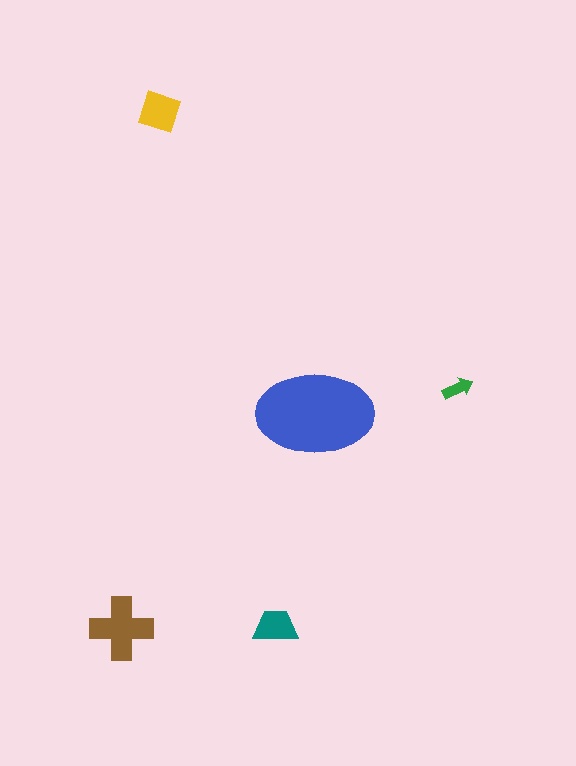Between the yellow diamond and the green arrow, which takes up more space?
The yellow diamond.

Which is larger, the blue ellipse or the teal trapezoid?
The blue ellipse.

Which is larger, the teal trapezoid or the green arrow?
The teal trapezoid.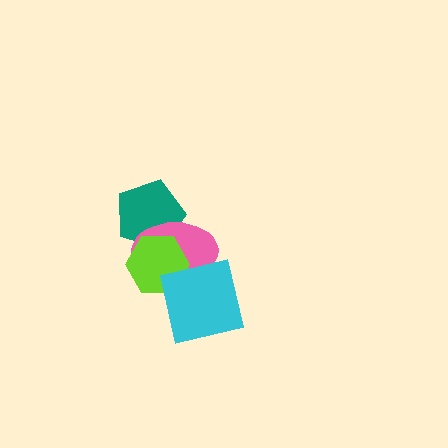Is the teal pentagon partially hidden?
Yes, it is partially covered by another shape.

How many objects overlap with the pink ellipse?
3 objects overlap with the pink ellipse.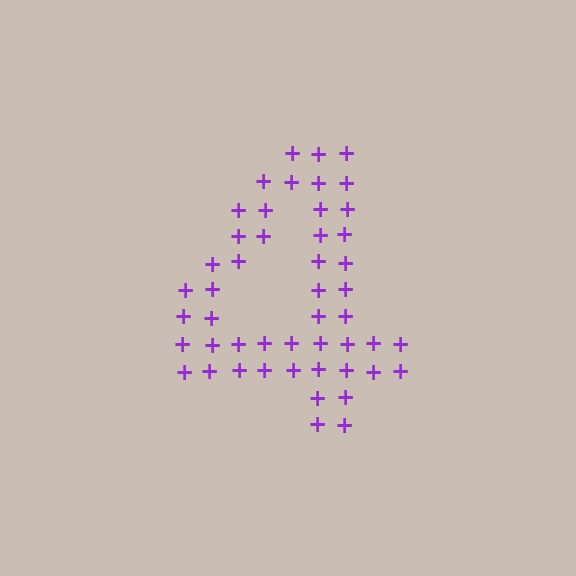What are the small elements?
The small elements are plus signs.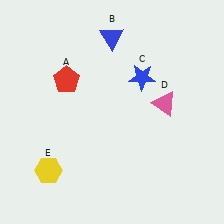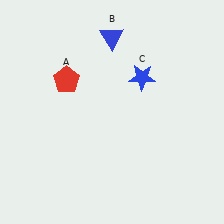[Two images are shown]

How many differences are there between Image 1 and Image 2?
There are 2 differences between the two images.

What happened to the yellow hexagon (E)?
The yellow hexagon (E) was removed in Image 2. It was in the bottom-left area of Image 1.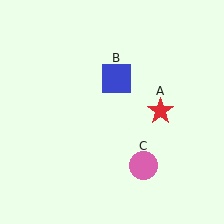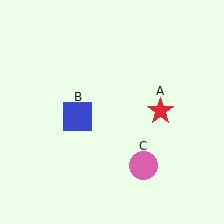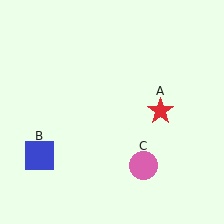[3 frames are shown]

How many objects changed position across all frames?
1 object changed position: blue square (object B).